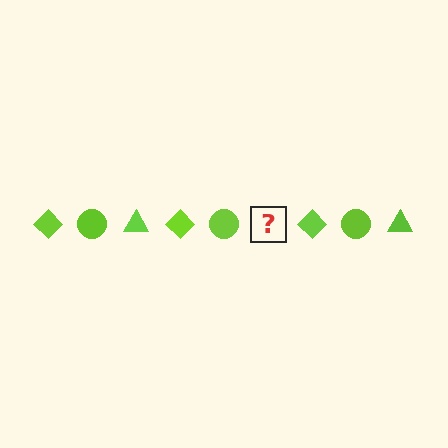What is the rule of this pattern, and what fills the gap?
The rule is that the pattern cycles through diamond, circle, triangle shapes in lime. The gap should be filled with a lime triangle.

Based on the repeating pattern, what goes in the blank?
The blank should be a lime triangle.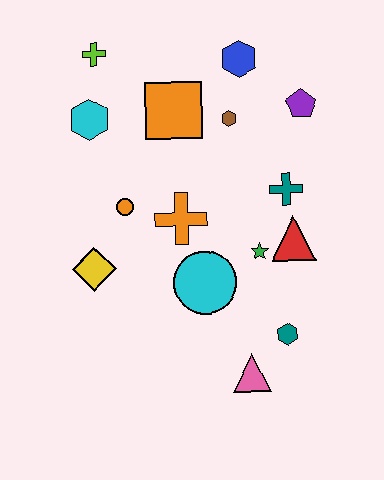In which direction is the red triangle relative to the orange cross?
The red triangle is to the right of the orange cross.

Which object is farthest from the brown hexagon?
The pink triangle is farthest from the brown hexagon.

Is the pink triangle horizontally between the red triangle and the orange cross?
Yes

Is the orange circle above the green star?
Yes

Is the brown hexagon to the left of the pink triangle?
Yes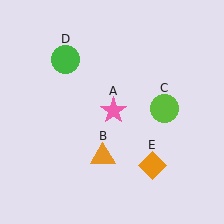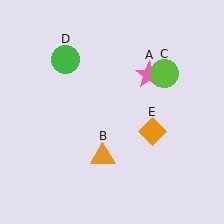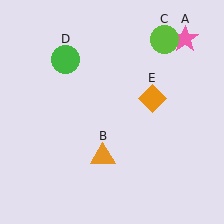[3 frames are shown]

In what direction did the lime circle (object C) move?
The lime circle (object C) moved up.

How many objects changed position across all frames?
3 objects changed position: pink star (object A), lime circle (object C), orange diamond (object E).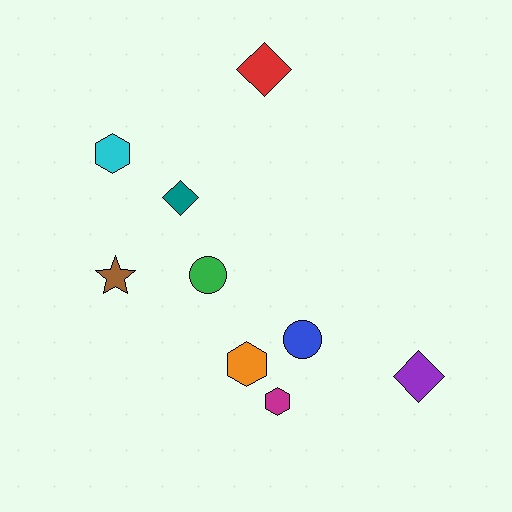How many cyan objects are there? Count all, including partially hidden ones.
There is 1 cyan object.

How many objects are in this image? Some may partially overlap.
There are 9 objects.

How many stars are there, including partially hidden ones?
There is 1 star.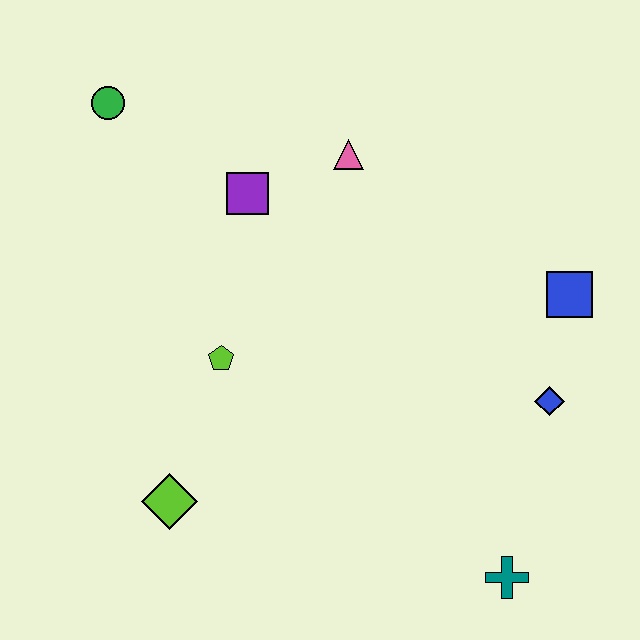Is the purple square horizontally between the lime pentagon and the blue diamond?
Yes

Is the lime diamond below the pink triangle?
Yes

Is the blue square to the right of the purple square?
Yes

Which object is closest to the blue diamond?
The blue square is closest to the blue diamond.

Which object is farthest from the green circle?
The teal cross is farthest from the green circle.